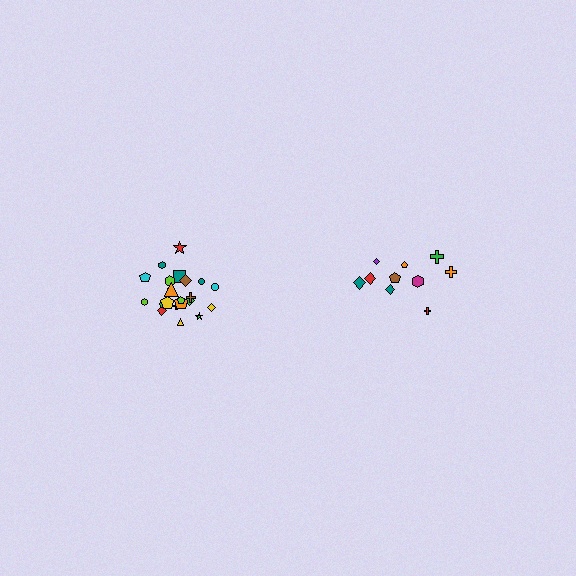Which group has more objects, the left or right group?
The left group.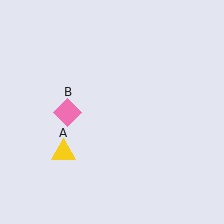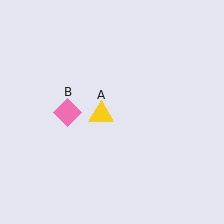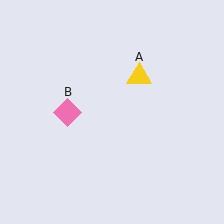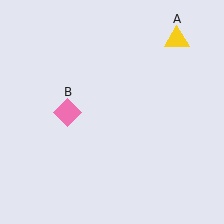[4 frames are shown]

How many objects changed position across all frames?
1 object changed position: yellow triangle (object A).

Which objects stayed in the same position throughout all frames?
Pink diamond (object B) remained stationary.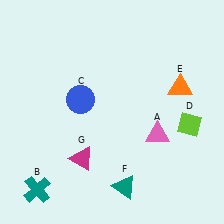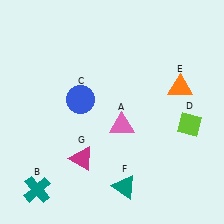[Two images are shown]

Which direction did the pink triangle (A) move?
The pink triangle (A) moved left.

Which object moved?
The pink triangle (A) moved left.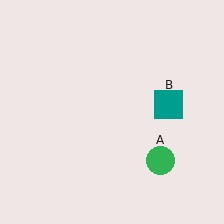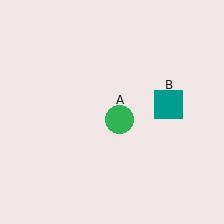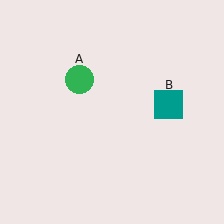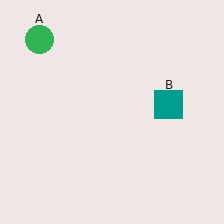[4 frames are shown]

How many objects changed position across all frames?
1 object changed position: green circle (object A).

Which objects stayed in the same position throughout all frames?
Teal square (object B) remained stationary.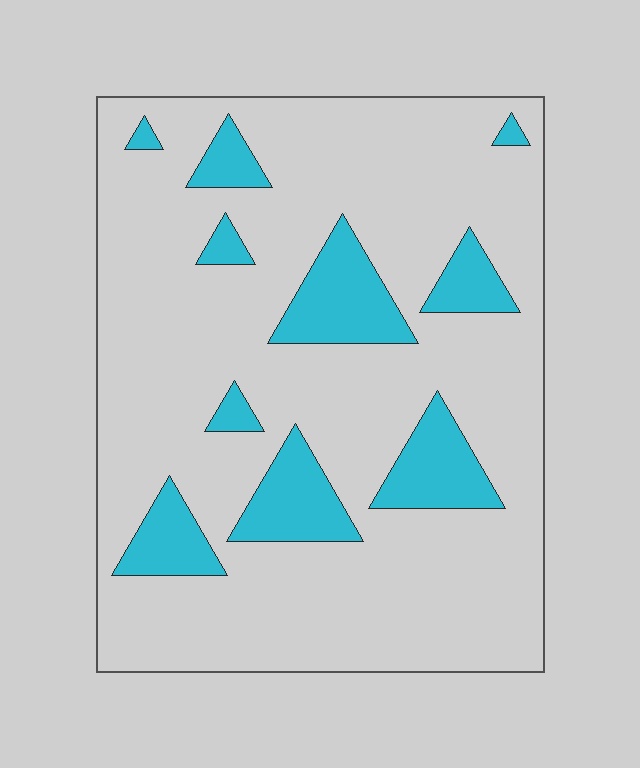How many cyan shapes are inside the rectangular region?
10.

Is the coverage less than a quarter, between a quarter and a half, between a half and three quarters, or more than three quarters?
Less than a quarter.